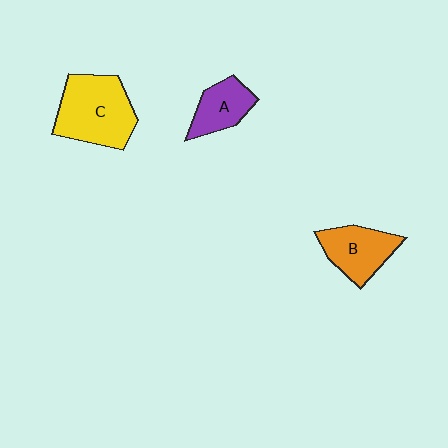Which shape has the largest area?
Shape C (yellow).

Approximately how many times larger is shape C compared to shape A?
Approximately 1.9 times.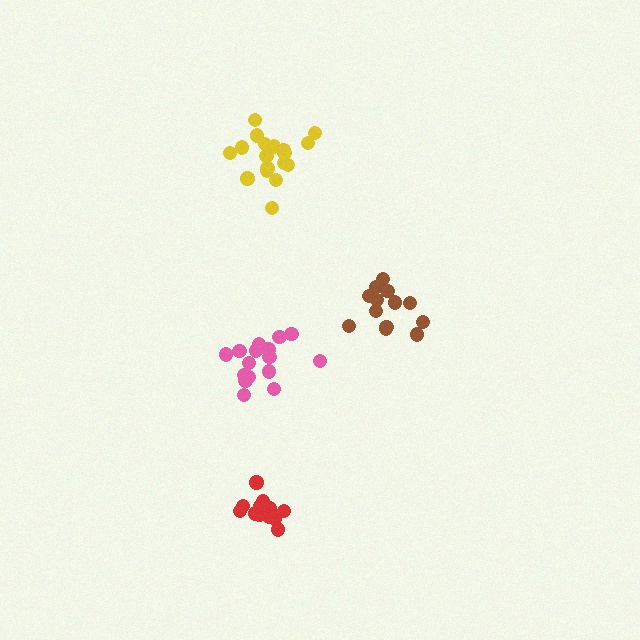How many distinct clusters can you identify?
There are 4 distinct clusters.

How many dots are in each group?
Group 1: 16 dots, Group 2: 18 dots, Group 3: 13 dots, Group 4: 14 dots (61 total).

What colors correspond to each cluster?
The clusters are colored: pink, yellow, brown, red.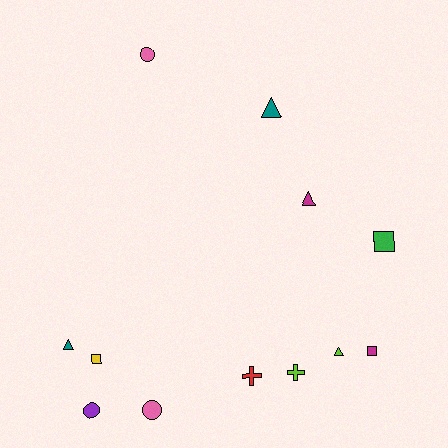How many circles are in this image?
There are 3 circles.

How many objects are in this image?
There are 12 objects.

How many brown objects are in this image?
There are no brown objects.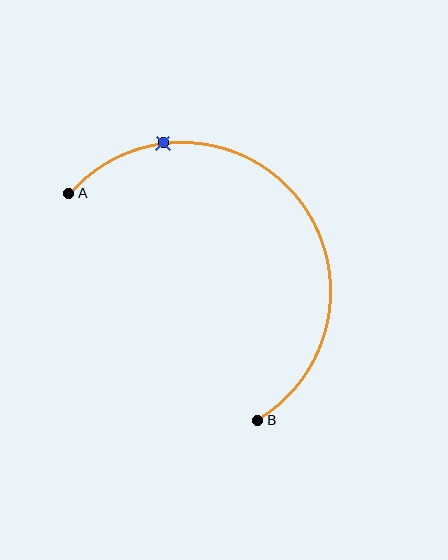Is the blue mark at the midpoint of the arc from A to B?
No. The blue mark lies on the arc but is closer to endpoint A. The arc midpoint would be at the point on the curve equidistant along the arc from both A and B.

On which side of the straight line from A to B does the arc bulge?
The arc bulges above and to the right of the straight line connecting A and B.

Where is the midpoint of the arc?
The arc midpoint is the point on the curve farthest from the straight line joining A and B. It sits above and to the right of that line.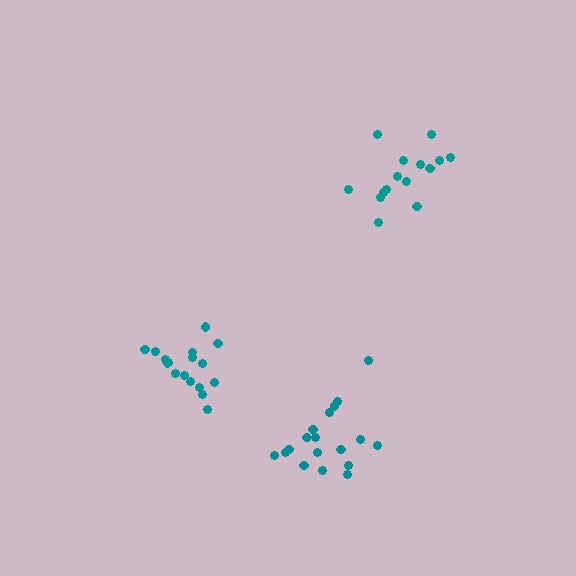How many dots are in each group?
Group 1: 15 dots, Group 2: 18 dots, Group 3: 17 dots (50 total).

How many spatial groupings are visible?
There are 3 spatial groupings.